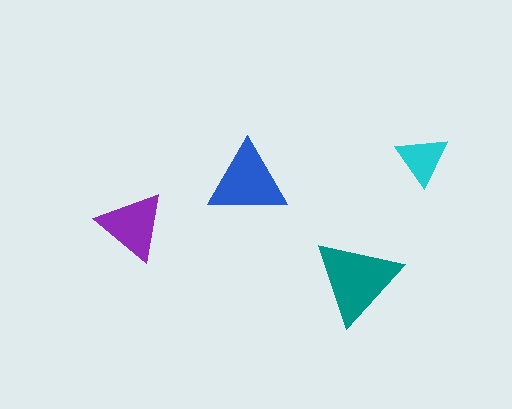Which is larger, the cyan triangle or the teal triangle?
The teal one.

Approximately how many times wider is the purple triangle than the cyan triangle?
About 1.5 times wider.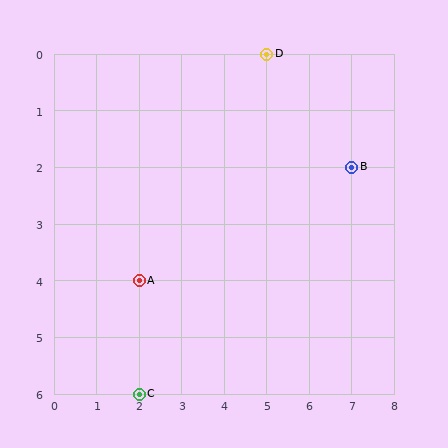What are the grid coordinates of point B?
Point B is at grid coordinates (7, 2).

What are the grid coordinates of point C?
Point C is at grid coordinates (2, 6).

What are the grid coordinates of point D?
Point D is at grid coordinates (5, 0).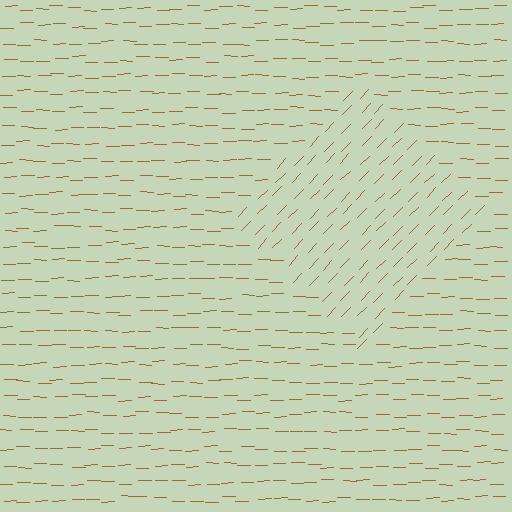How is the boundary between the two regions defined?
The boundary is defined purely by a change in line orientation (approximately 45 degrees difference). All lines are the same color and thickness.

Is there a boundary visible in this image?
Yes, there is a texture boundary formed by a change in line orientation.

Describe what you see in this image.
The image is filled with small brown line segments. A diamond region in the image has lines oriented differently from the surrounding lines, creating a visible texture boundary.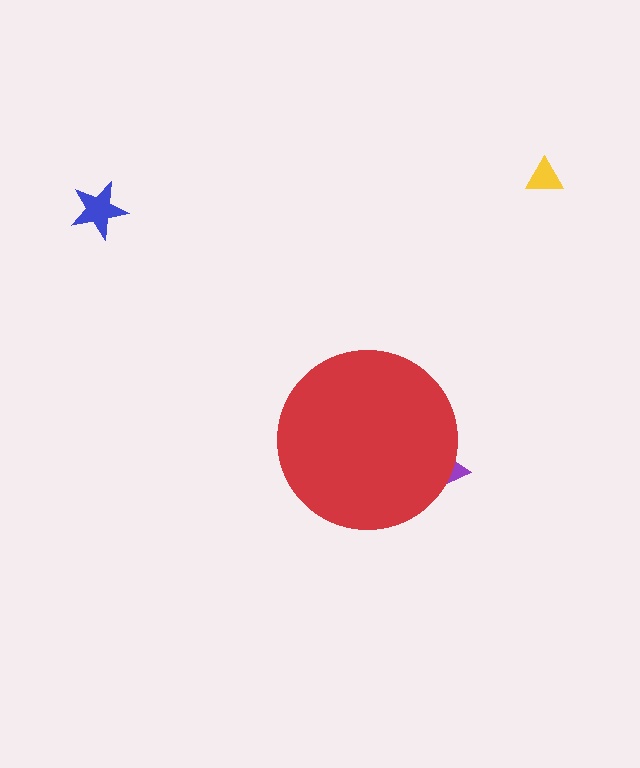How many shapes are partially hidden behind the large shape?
1 shape is partially hidden.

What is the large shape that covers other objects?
A red circle.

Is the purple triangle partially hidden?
Yes, the purple triangle is partially hidden behind the red circle.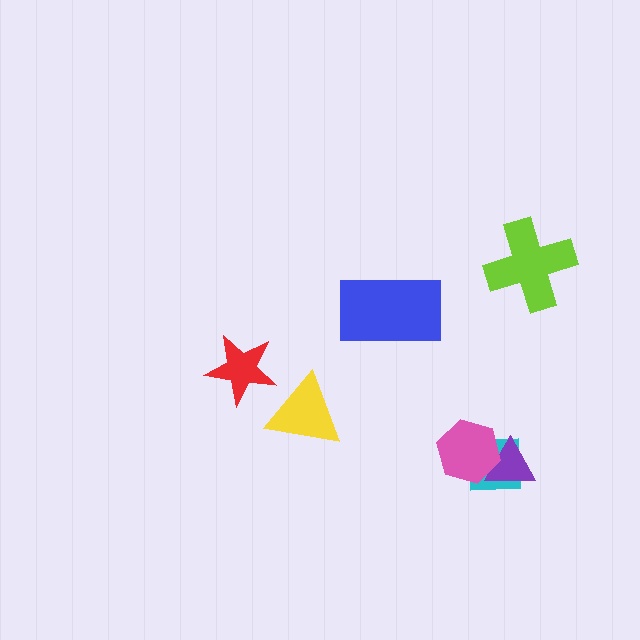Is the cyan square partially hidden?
Yes, it is partially covered by another shape.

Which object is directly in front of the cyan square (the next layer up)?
The purple triangle is directly in front of the cyan square.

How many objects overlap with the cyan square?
2 objects overlap with the cyan square.